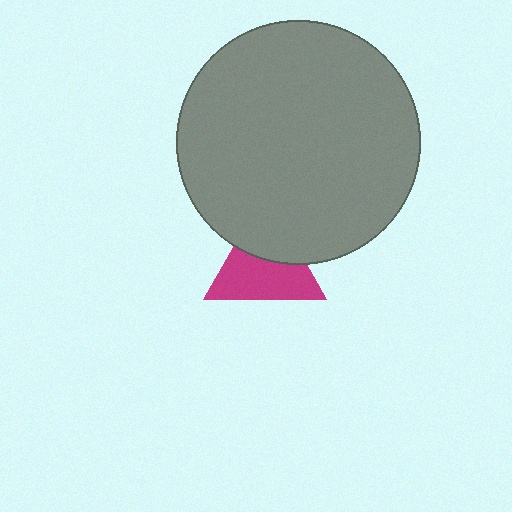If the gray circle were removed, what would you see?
You would see the complete magenta triangle.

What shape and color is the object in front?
The object in front is a gray circle.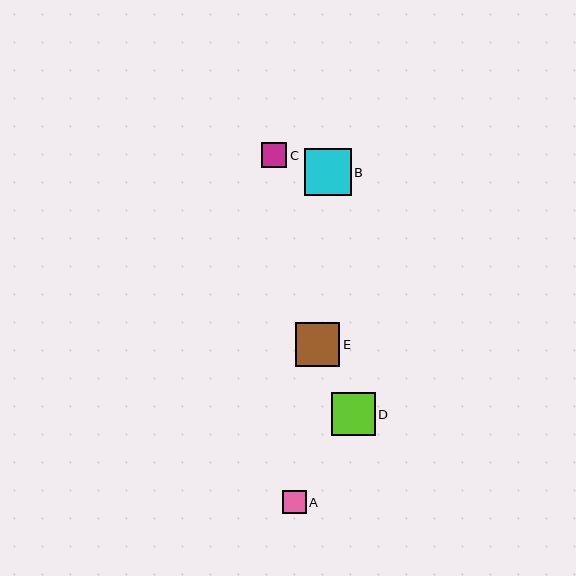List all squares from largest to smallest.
From largest to smallest: B, E, D, C, A.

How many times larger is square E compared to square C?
Square E is approximately 1.8 times the size of square C.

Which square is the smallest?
Square A is the smallest with a size of approximately 24 pixels.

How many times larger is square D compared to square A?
Square D is approximately 1.8 times the size of square A.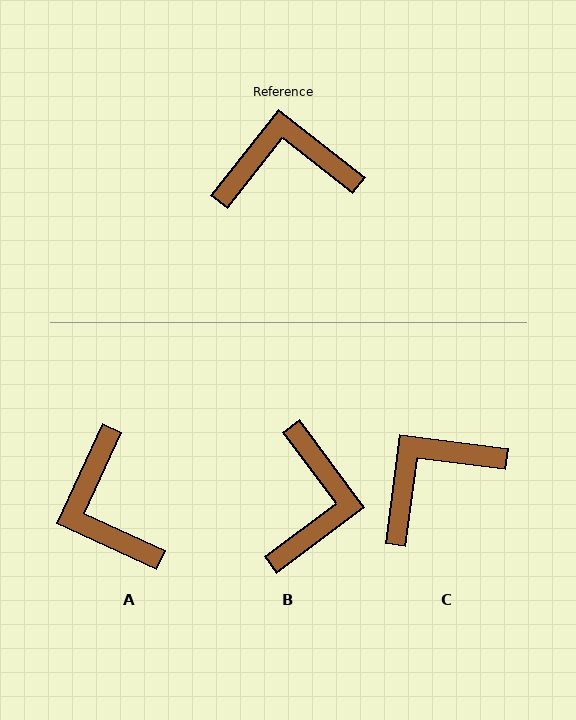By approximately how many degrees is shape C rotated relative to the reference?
Approximately 31 degrees counter-clockwise.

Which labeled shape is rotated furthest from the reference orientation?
B, about 105 degrees away.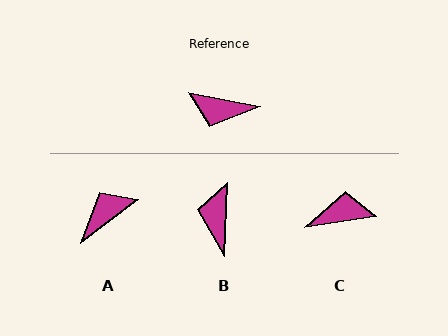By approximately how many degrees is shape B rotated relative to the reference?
Approximately 81 degrees clockwise.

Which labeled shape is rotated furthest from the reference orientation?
C, about 161 degrees away.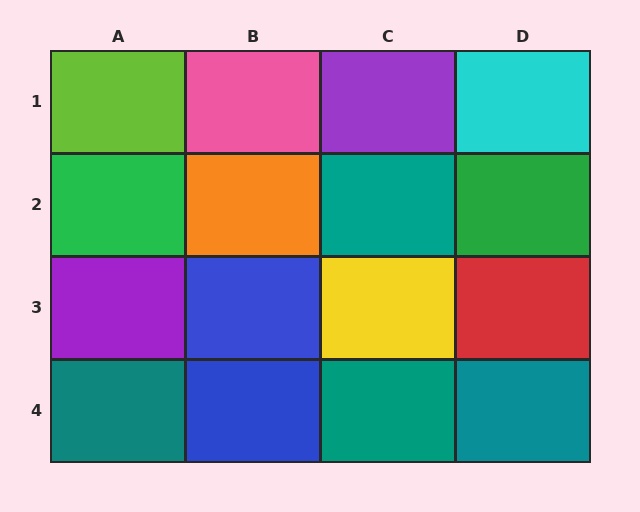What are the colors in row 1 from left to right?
Lime, pink, purple, cyan.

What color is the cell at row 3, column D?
Red.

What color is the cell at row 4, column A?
Teal.